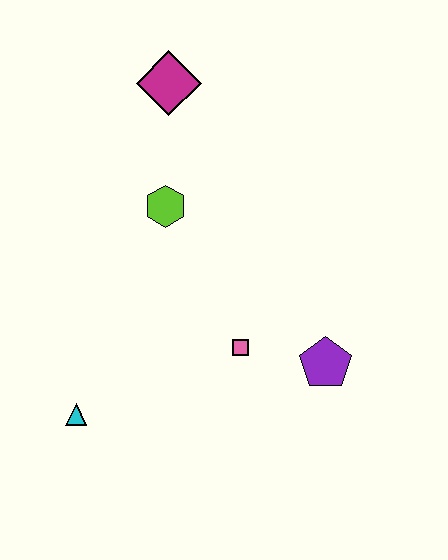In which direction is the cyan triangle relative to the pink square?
The cyan triangle is to the left of the pink square.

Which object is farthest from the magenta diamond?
The cyan triangle is farthest from the magenta diamond.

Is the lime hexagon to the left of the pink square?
Yes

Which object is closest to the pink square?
The purple pentagon is closest to the pink square.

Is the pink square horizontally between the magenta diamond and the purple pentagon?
Yes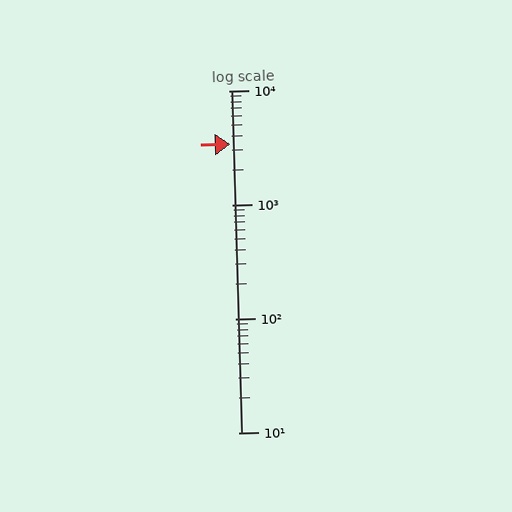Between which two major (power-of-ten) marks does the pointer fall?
The pointer is between 1000 and 10000.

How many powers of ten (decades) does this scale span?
The scale spans 3 decades, from 10 to 10000.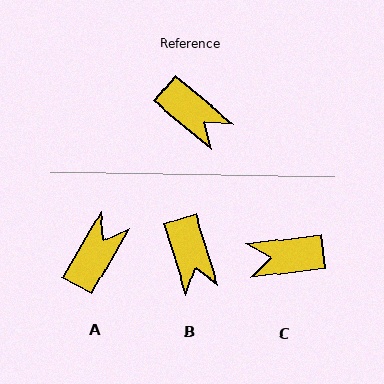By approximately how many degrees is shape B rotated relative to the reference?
Approximately 34 degrees clockwise.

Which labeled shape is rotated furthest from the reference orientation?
C, about 134 degrees away.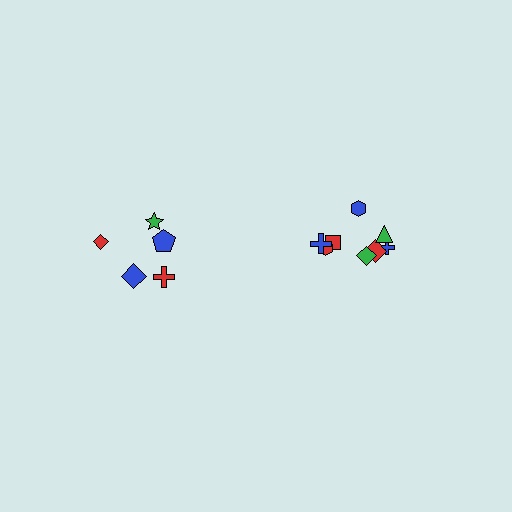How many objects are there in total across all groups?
There are 13 objects.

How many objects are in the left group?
There are 5 objects.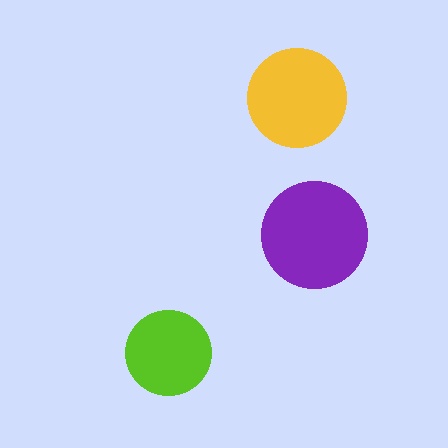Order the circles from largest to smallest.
the purple one, the yellow one, the lime one.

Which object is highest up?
The yellow circle is topmost.